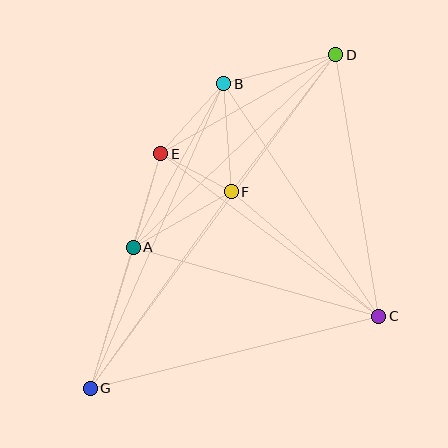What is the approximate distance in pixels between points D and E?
The distance between D and E is approximately 201 pixels.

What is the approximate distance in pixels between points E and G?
The distance between E and G is approximately 245 pixels.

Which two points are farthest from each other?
Points D and G are farthest from each other.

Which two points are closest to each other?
Points E and F are closest to each other.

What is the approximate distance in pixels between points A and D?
The distance between A and D is approximately 280 pixels.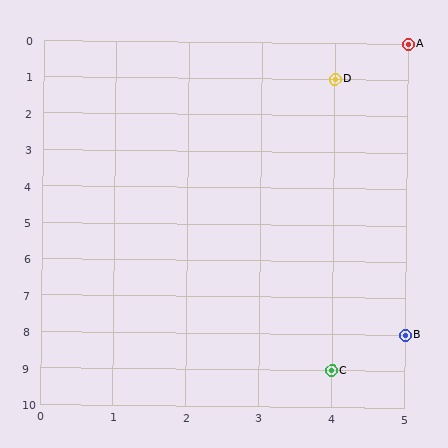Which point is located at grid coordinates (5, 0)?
Point A is at (5, 0).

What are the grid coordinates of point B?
Point B is at grid coordinates (5, 8).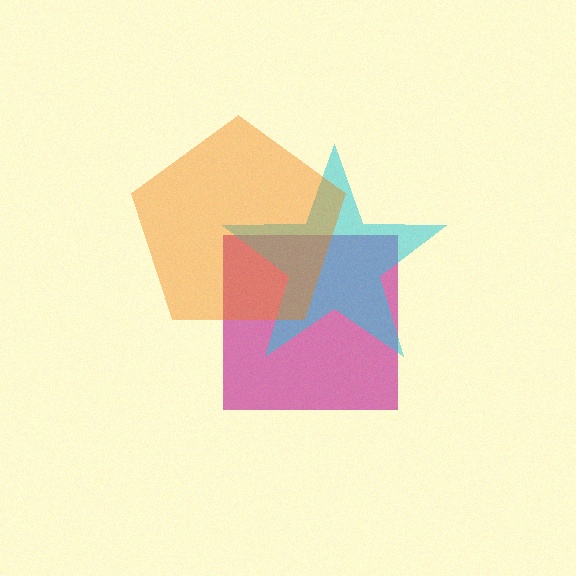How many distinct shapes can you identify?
There are 3 distinct shapes: a magenta square, a cyan star, an orange pentagon.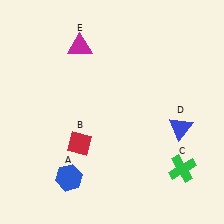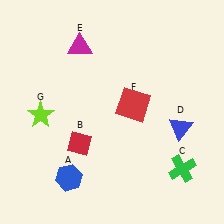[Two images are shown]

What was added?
A red square (F), a lime star (G) were added in Image 2.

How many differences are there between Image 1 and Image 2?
There are 2 differences between the two images.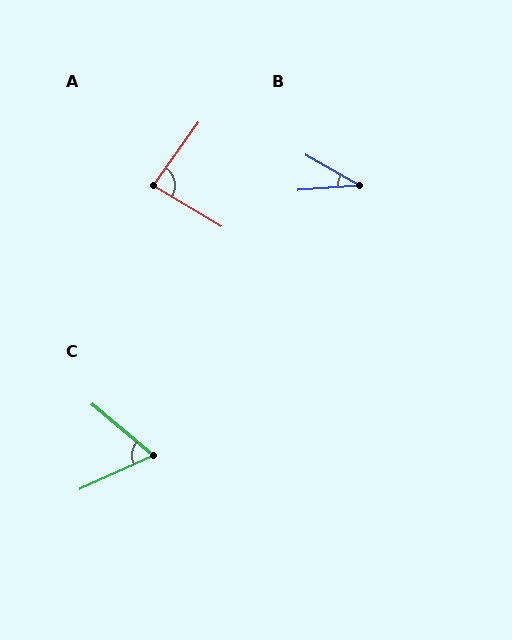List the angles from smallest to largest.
B (33°), C (65°), A (86°).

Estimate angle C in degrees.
Approximately 65 degrees.